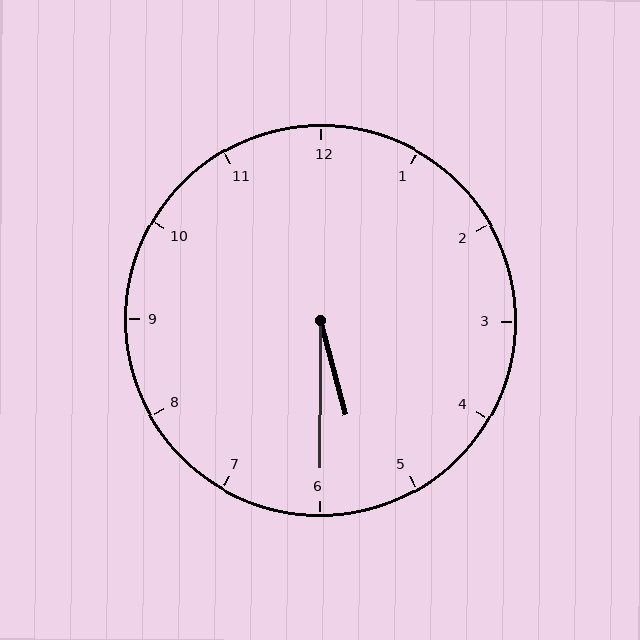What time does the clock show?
5:30.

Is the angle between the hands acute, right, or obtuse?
It is acute.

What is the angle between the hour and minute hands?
Approximately 15 degrees.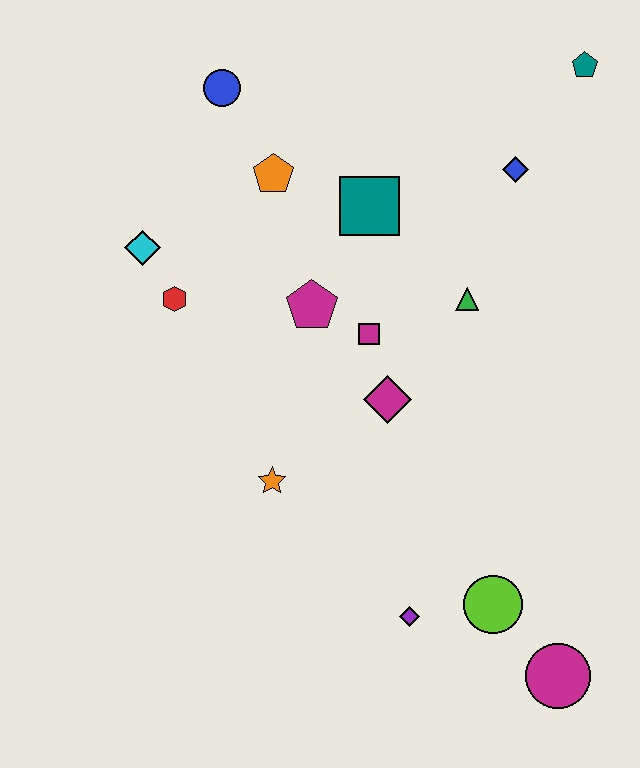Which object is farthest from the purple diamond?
The teal pentagon is farthest from the purple diamond.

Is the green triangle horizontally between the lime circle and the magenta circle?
No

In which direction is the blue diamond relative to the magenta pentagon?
The blue diamond is to the right of the magenta pentagon.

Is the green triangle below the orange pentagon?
Yes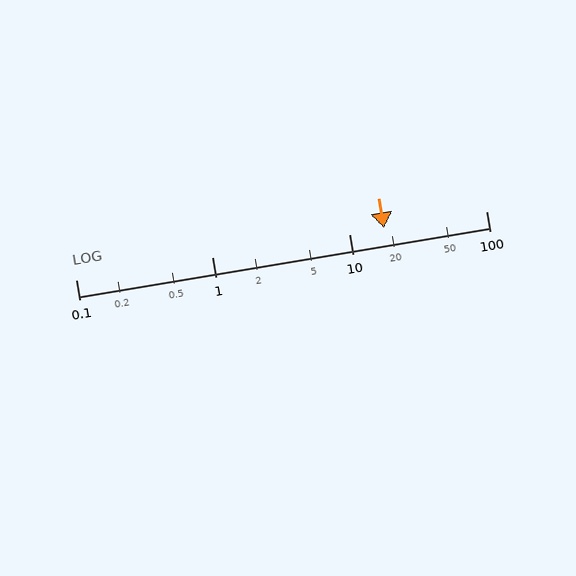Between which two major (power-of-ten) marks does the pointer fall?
The pointer is between 10 and 100.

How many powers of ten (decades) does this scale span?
The scale spans 3 decades, from 0.1 to 100.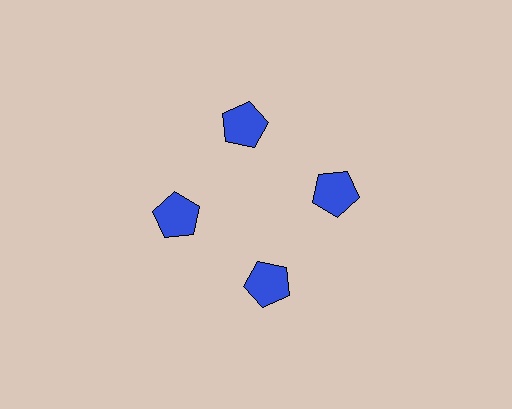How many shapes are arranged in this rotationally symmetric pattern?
There are 4 shapes, arranged in 4 groups of 1.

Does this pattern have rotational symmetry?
Yes, this pattern has 4-fold rotational symmetry. It looks the same after rotating 90 degrees around the center.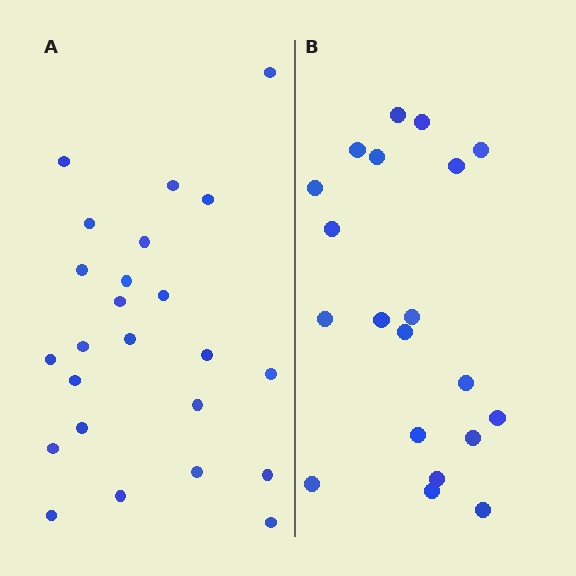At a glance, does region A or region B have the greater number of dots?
Region A (the left region) has more dots.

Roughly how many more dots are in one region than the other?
Region A has about 4 more dots than region B.